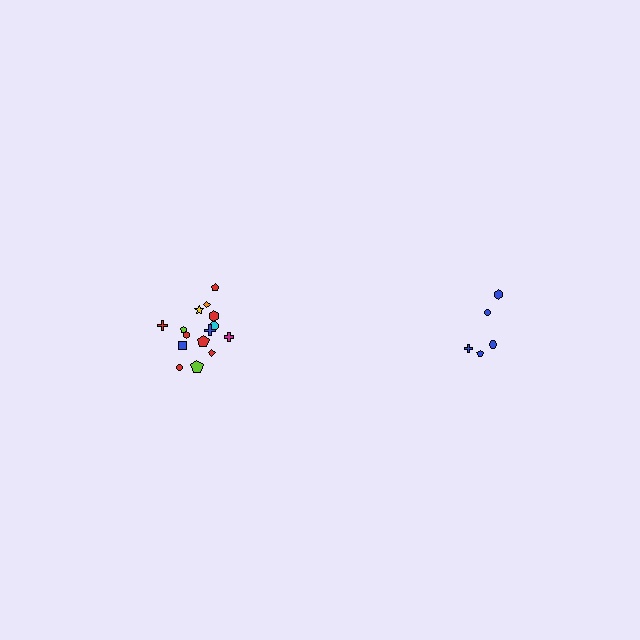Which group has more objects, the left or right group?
The left group.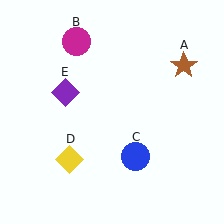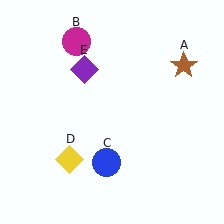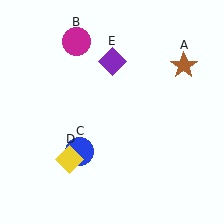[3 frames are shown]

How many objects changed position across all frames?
2 objects changed position: blue circle (object C), purple diamond (object E).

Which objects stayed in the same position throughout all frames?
Brown star (object A) and magenta circle (object B) and yellow diamond (object D) remained stationary.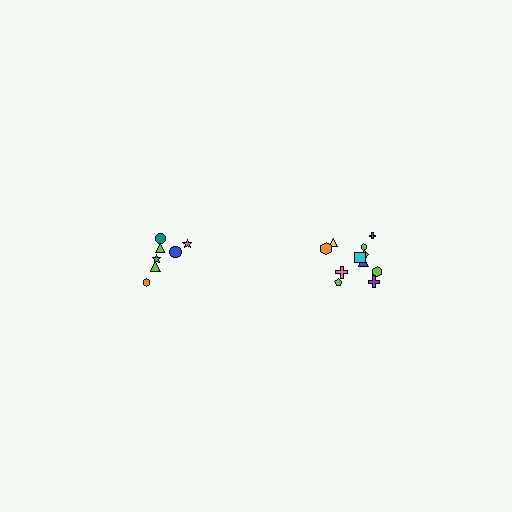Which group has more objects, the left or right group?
The right group.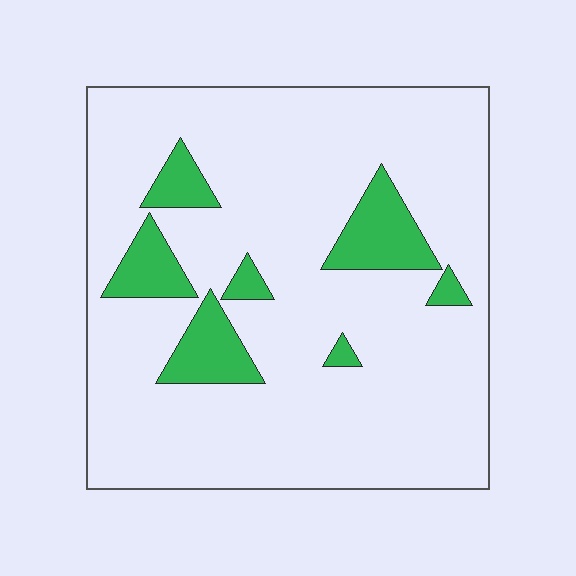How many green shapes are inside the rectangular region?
7.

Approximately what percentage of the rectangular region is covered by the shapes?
Approximately 15%.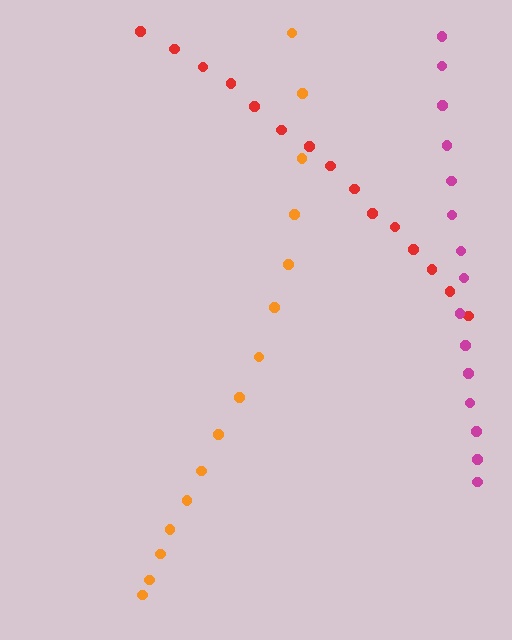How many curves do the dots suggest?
There are 3 distinct paths.